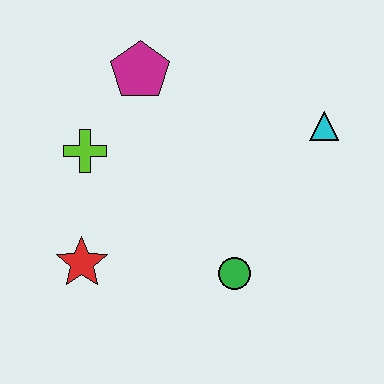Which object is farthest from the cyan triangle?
The red star is farthest from the cyan triangle.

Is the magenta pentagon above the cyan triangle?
Yes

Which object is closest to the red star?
The lime cross is closest to the red star.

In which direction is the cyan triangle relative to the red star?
The cyan triangle is to the right of the red star.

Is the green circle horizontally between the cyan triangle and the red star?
Yes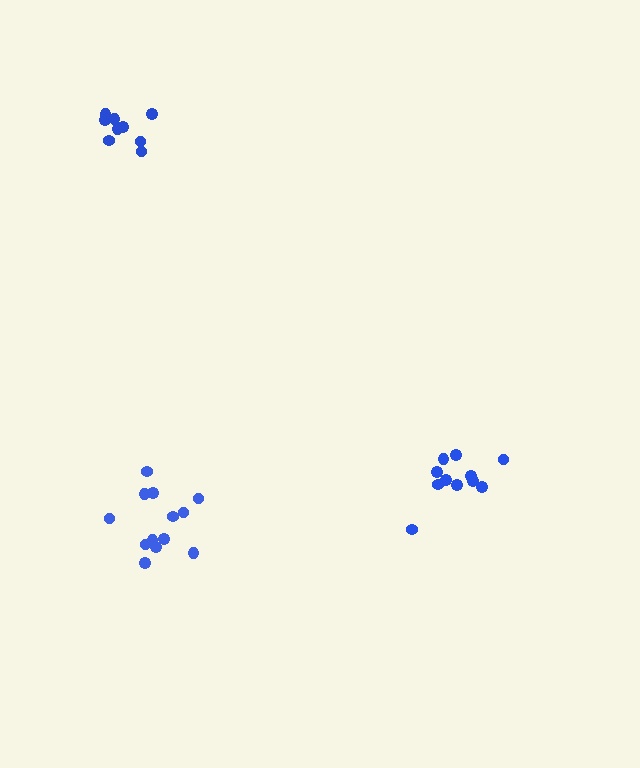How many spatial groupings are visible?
There are 3 spatial groupings.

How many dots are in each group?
Group 1: 11 dots, Group 2: 13 dots, Group 3: 9 dots (33 total).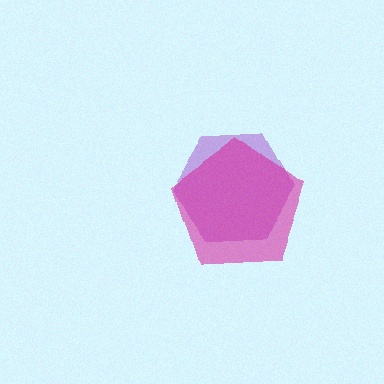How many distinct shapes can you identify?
There are 2 distinct shapes: a purple hexagon, a magenta pentagon.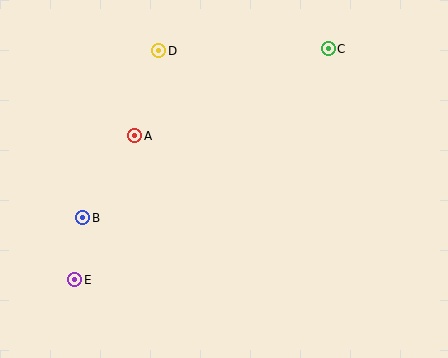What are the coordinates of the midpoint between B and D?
The midpoint between B and D is at (121, 134).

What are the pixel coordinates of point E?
Point E is at (75, 280).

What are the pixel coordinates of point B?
Point B is at (83, 218).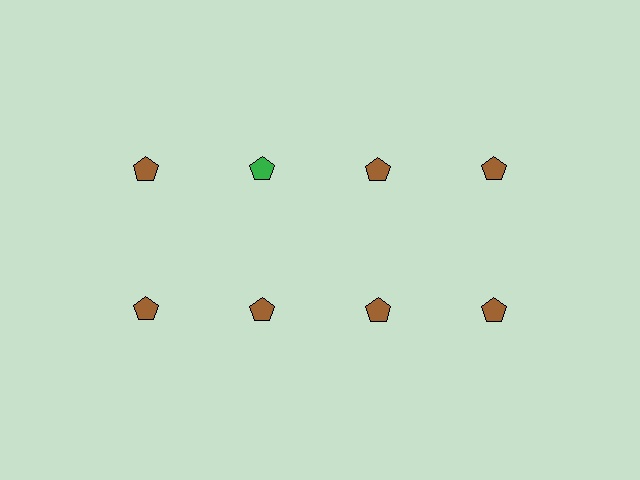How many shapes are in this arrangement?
There are 8 shapes arranged in a grid pattern.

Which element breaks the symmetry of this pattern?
The green pentagon in the top row, second from left column breaks the symmetry. All other shapes are brown pentagons.